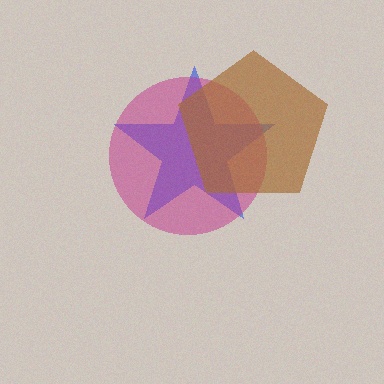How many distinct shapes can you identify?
There are 3 distinct shapes: a blue star, a magenta circle, a brown pentagon.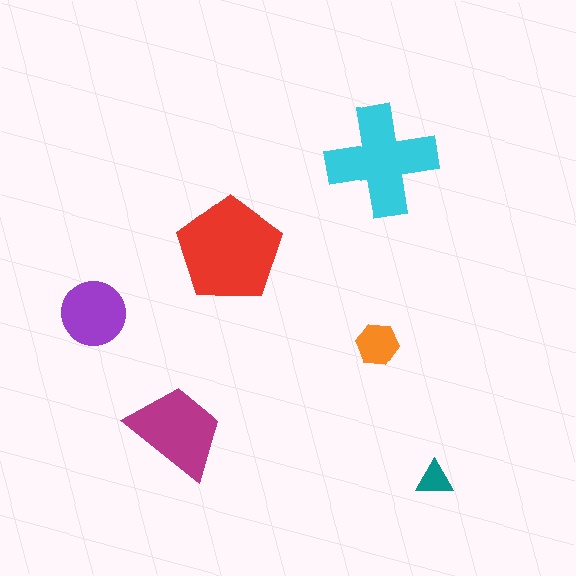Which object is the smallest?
The teal triangle.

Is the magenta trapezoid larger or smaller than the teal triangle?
Larger.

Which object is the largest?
The red pentagon.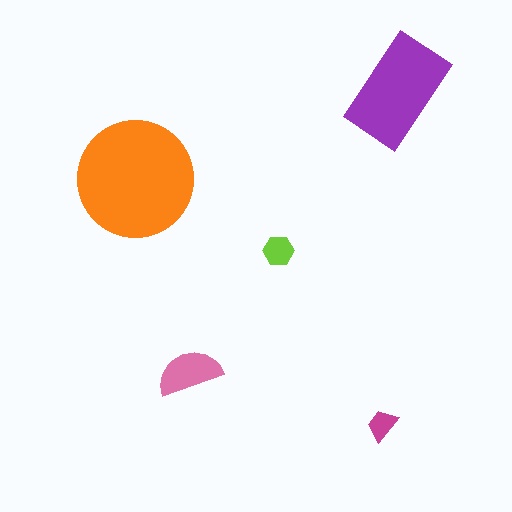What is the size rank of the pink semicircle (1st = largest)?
3rd.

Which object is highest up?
The purple rectangle is topmost.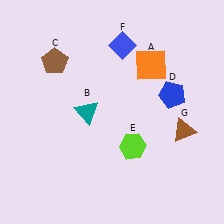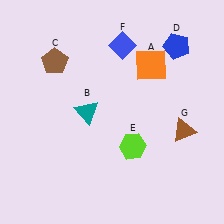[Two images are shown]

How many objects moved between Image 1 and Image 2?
1 object moved between the two images.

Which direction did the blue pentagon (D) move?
The blue pentagon (D) moved up.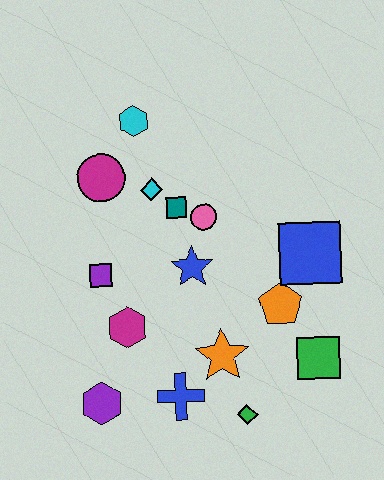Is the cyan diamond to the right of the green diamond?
No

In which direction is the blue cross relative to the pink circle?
The blue cross is below the pink circle.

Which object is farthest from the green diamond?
The cyan hexagon is farthest from the green diamond.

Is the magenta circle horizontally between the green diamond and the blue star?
No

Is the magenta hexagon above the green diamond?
Yes